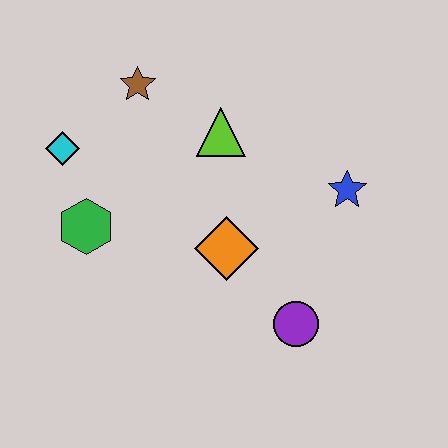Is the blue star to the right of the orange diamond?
Yes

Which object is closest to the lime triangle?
The brown star is closest to the lime triangle.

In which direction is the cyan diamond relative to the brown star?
The cyan diamond is to the left of the brown star.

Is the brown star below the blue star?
No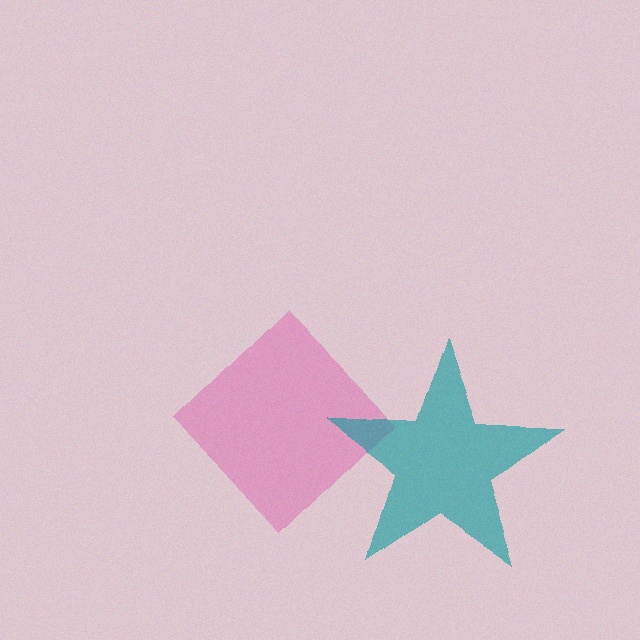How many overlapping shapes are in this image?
There are 2 overlapping shapes in the image.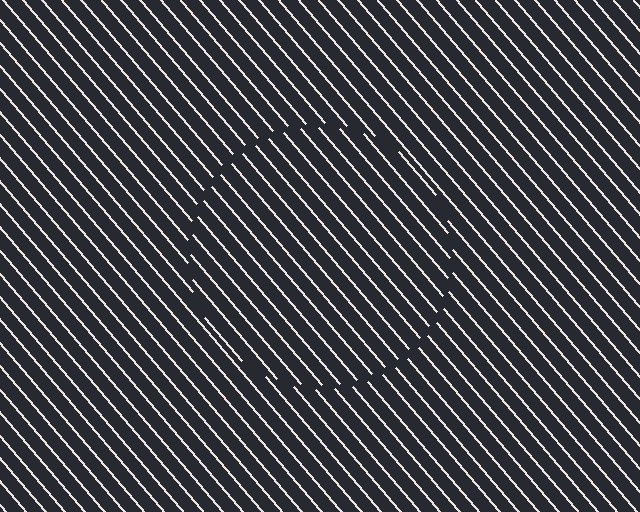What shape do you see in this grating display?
An illusory circle. The interior of the shape contains the same grating, shifted by half a period — the contour is defined by the phase discontinuity where line-ends from the inner and outer gratings abut.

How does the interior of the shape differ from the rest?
The interior of the shape contains the same grating, shifted by half a period — the contour is defined by the phase discontinuity where line-ends from the inner and outer gratings abut.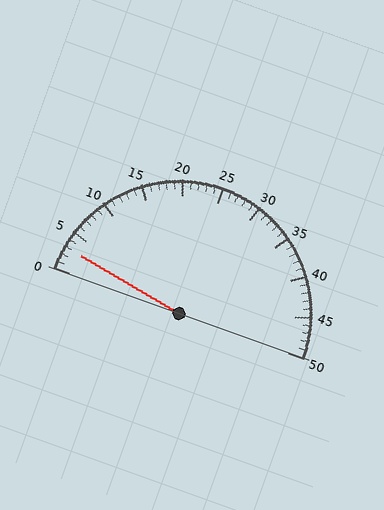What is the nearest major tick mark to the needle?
The nearest major tick mark is 5.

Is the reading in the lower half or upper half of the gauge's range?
The reading is in the lower half of the range (0 to 50).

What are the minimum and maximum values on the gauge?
The gauge ranges from 0 to 50.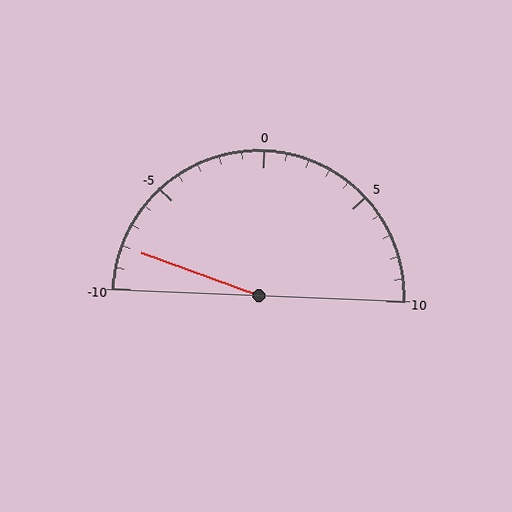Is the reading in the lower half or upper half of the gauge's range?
The reading is in the lower half of the range (-10 to 10).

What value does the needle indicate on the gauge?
The needle indicates approximately -8.